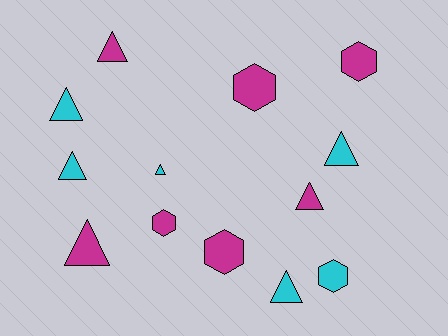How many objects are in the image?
There are 13 objects.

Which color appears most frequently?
Magenta, with 7 objects.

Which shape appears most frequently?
Triangle, with 8 objects.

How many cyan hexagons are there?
There is 1 cyan hexagon.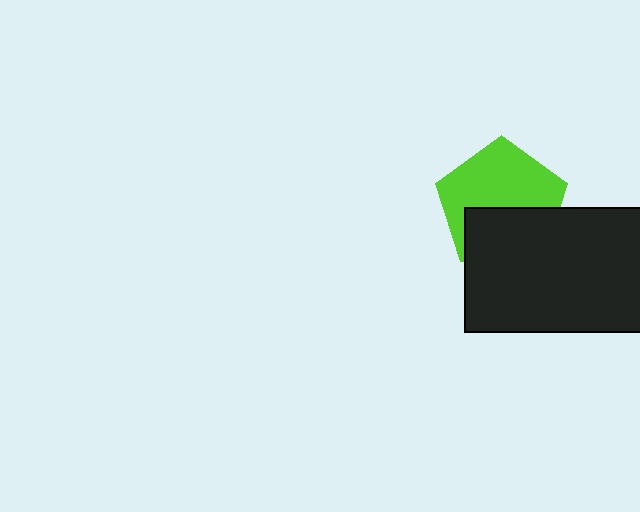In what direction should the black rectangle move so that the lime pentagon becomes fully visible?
The black rectangle should move down. That is the shortest direction to clear the overlap and leave the lime pentagon fully visible.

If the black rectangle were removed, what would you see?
You would see the complete lime pentagon.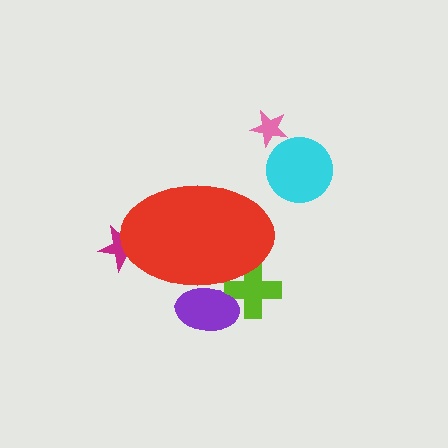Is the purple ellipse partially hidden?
Yes, the purple ellipse is partially hidden behind the red ellipse.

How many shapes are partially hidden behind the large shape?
3 shapes are partially hidden.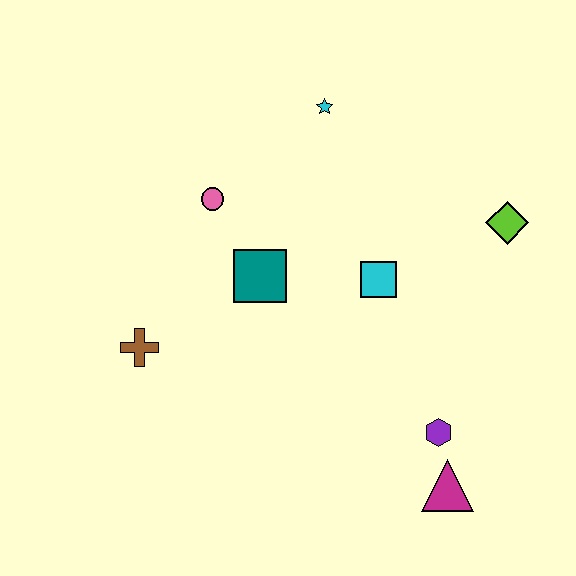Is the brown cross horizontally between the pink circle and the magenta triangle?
No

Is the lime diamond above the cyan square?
Yes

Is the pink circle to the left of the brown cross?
No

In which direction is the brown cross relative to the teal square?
The brown cross is to the left of the teal square.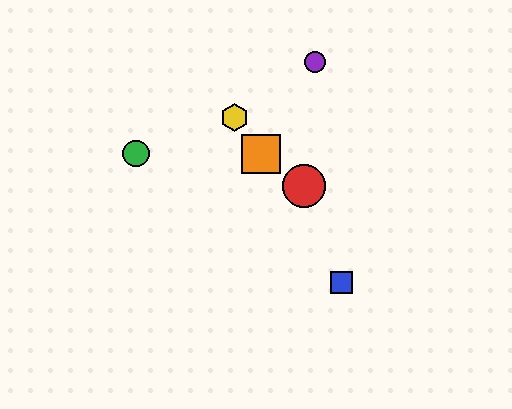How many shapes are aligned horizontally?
2 shapes (the green circle, the orange square) are aligned horizontally.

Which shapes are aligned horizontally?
The green circle, the orange square are aligned horizontally.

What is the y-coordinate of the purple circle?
The purple circle is at y≈62.